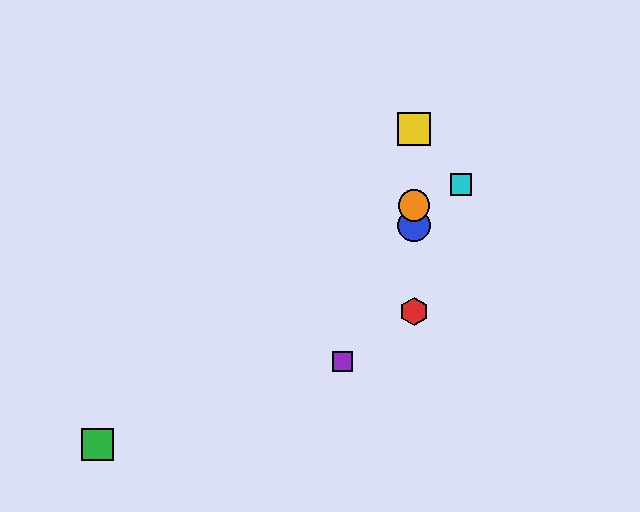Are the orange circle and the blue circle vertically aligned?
Yes, both are at x≈414.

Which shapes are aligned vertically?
The red hexagon, the blue circle, the yellow square, the orange circle are aligned vertically.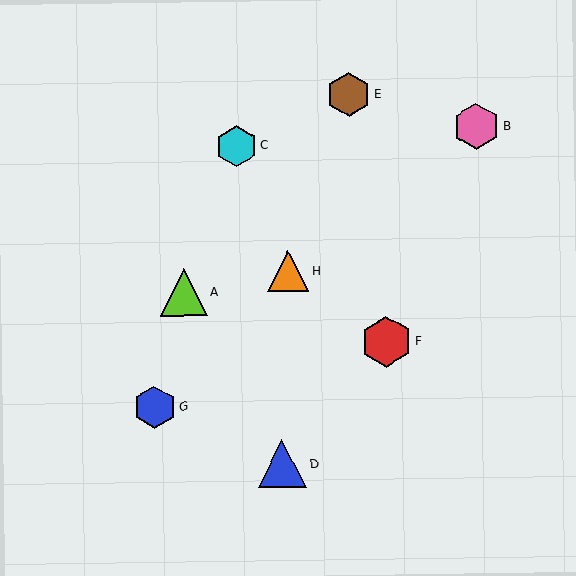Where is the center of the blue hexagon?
The center of the blue hexagon is at (154, 407).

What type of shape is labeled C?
Shape C is a cyan hexagon.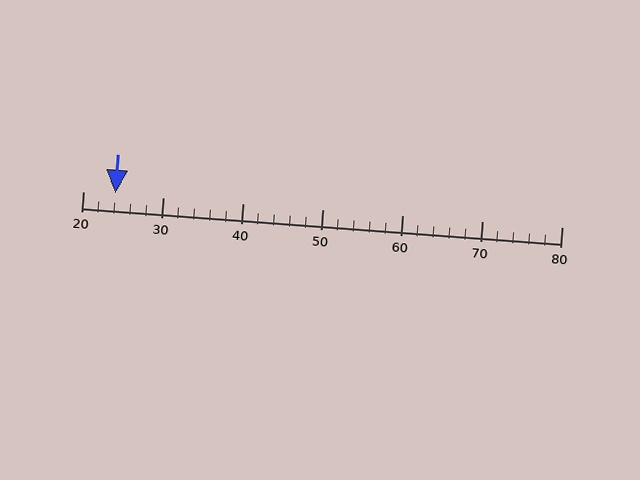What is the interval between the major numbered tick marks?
The major tick marks are spaced 10 units apart.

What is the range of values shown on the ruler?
The ruler shows values from 20 to 80.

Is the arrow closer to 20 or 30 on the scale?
The arrow is closer to 20.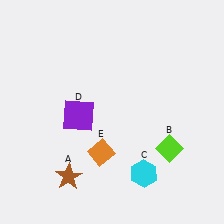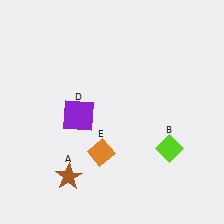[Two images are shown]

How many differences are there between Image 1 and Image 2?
There is 1 difference between the two images.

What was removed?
The cyan hexagon (C) was removed in Image 2.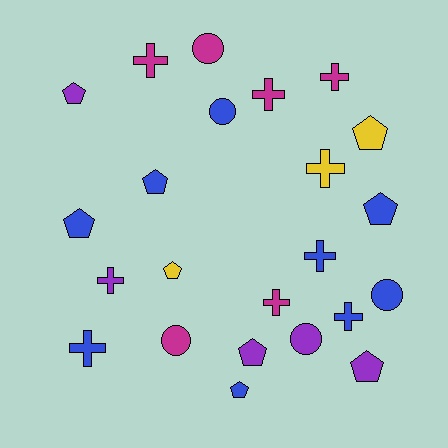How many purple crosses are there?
There is 1 purple cross.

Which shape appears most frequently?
Pentagon, with 9 objects.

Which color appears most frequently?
Blue, with 9 objects.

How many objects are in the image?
There are 23 objects.